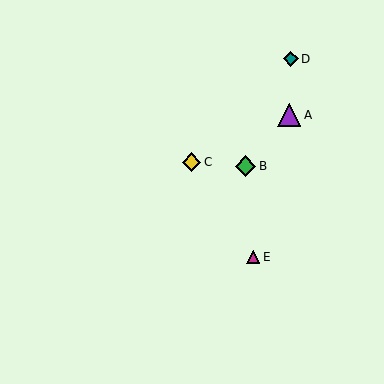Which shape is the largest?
The purple triangle (labeled A) is the largest.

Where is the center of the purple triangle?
The center of the purple triangle is at (289, 115).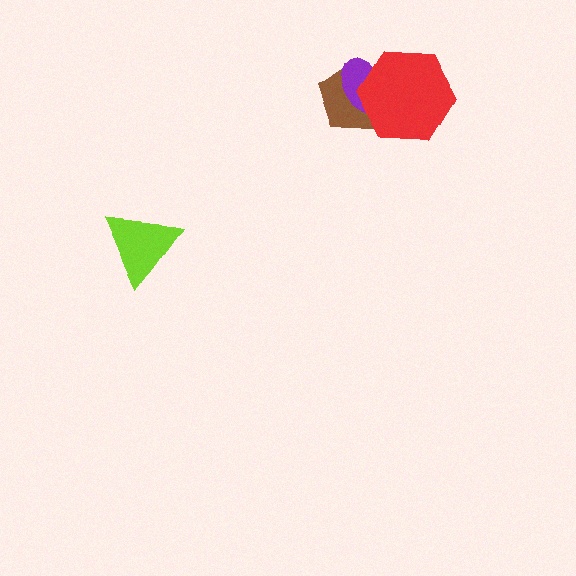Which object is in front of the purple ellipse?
The red hexagon is in front of the purple ellipse.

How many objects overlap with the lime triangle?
0 objects overlap with the lime triangle.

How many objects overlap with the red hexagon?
2 objects overlap with the red hexagon.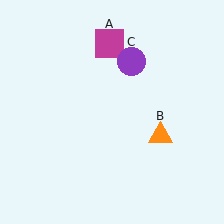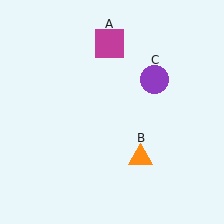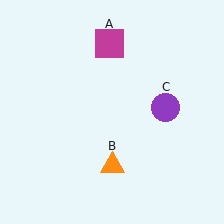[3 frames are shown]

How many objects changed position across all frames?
2 objects changed position: orange triangle (object B), purple circle (object C).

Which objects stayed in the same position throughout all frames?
Magenta square (object A) remained stationary.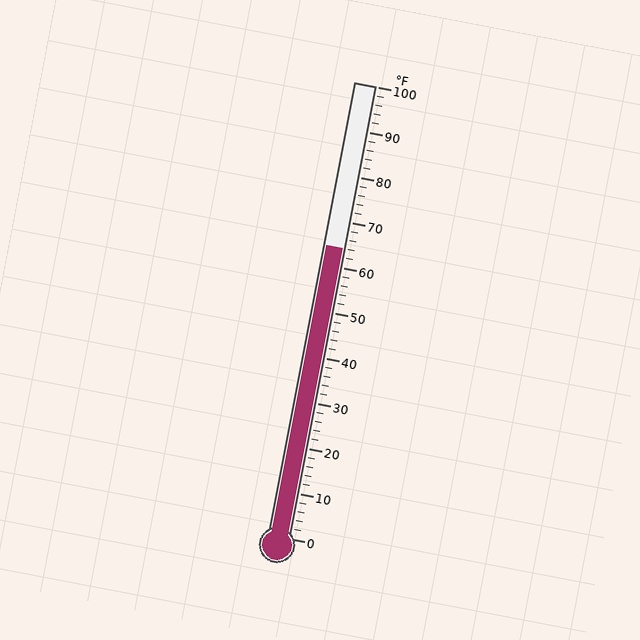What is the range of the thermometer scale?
The thermometer scale ranges from 0°F to 100°F.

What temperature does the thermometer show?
The thermometer shows approximately 64°F.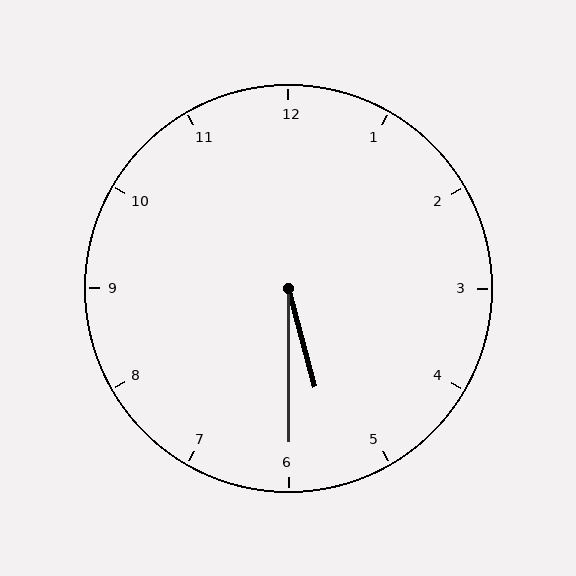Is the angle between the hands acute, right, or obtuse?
It is acute.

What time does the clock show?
5:30.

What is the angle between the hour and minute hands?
Approximately 15 degrees.